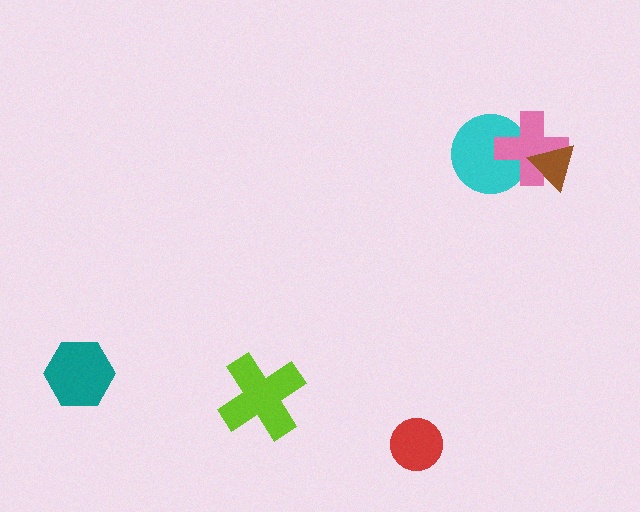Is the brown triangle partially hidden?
No, no other shape covers it.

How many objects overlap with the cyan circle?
1 object overlaps with the cyan circle.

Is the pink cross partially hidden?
Yes, it is partially covered by another shape.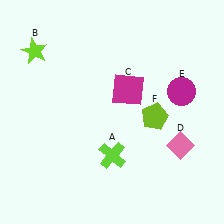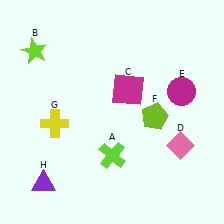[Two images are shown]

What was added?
A yellow cross (G), a purple triangle (H) were added in Image 2.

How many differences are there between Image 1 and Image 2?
There are 2 differences between the two images.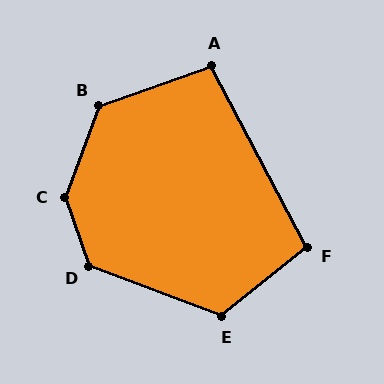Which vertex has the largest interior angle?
C, at approximately 141 degrees.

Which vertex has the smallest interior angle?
A, at approximately 99 degrees.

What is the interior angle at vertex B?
Approximately 130 degrees (obtuse).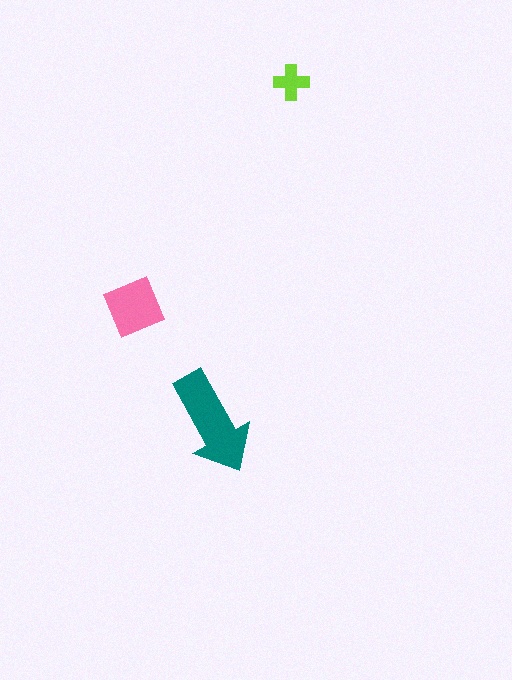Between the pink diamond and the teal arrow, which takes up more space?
The teal arrow.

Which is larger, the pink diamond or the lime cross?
The pink diamond.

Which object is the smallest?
The lime cross.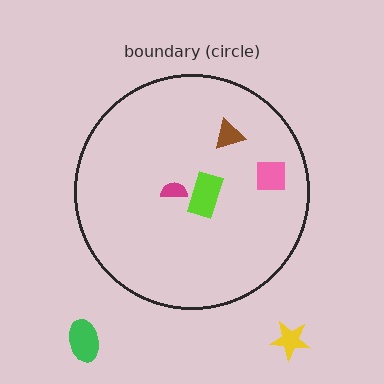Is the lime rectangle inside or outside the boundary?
Inside.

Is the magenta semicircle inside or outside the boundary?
Inside.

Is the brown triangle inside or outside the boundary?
Inside.